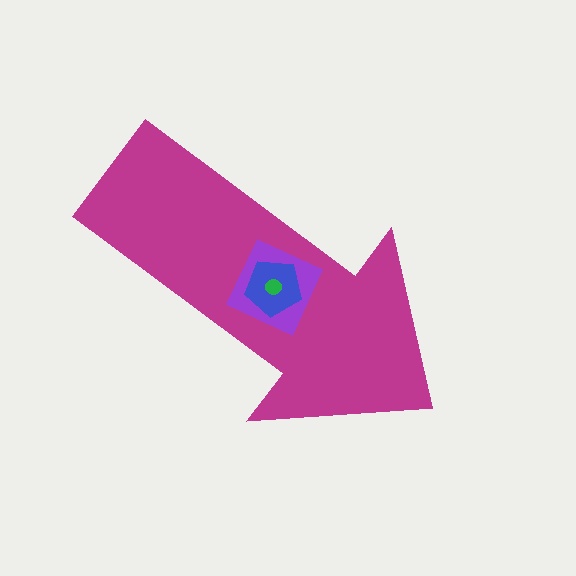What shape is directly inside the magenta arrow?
The purple square.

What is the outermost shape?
The magenta arrow.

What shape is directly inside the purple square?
The blue pentagon.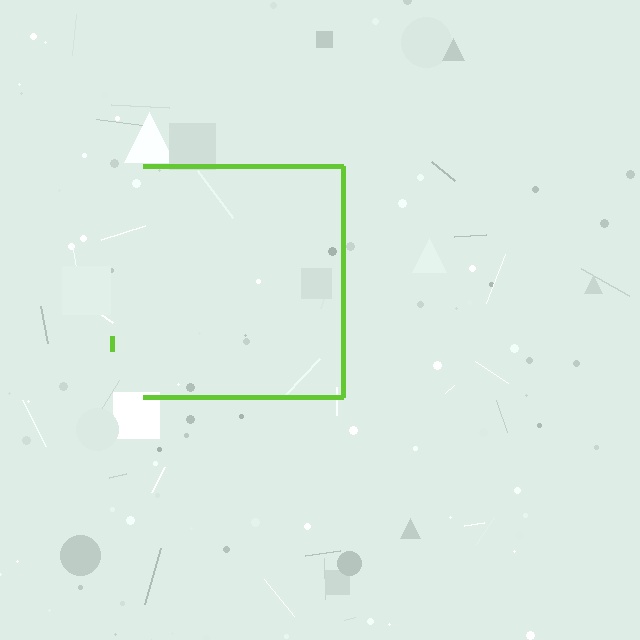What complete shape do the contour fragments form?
The contour fragments form a square.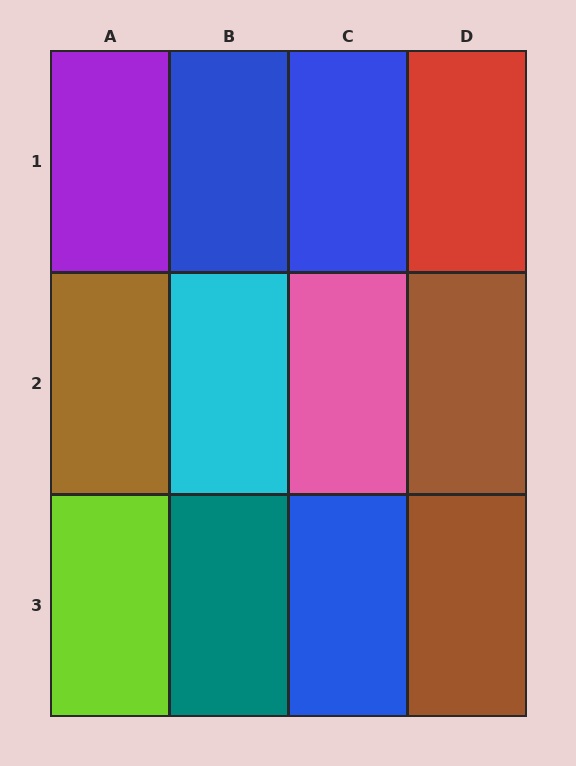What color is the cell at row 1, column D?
Red.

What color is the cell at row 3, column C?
Blue.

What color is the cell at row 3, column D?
Brown.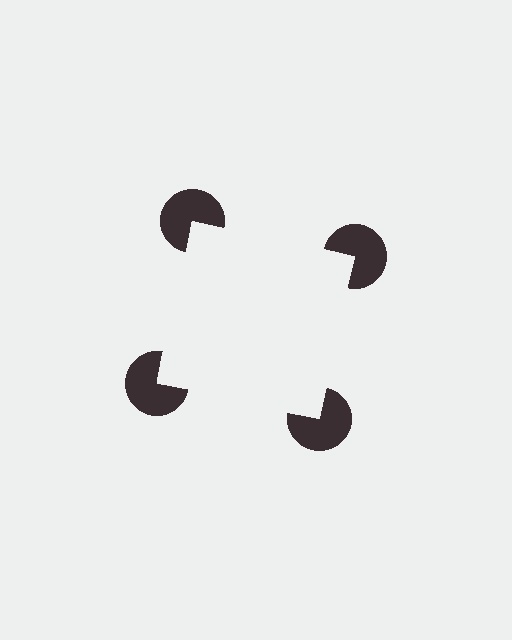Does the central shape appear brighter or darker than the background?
It typically appears slightly brighter than the background, even though no actual brightness change is drawn.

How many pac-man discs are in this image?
There are 4 — one at each vertex of the illusory square.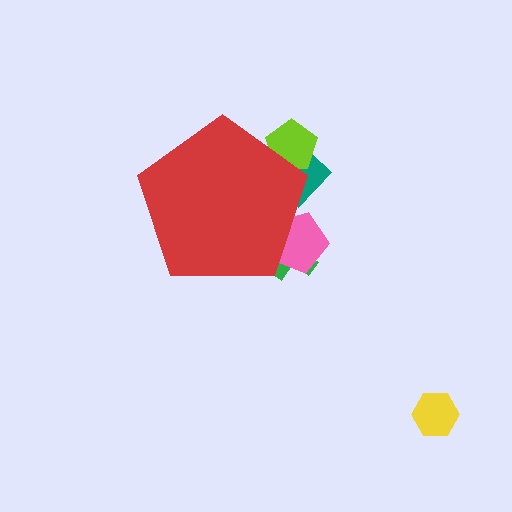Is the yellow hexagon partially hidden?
No, the yellow hexagon is fully visible.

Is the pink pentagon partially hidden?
Yes, the pink pentagon is partially hidden behind the red pentagon.